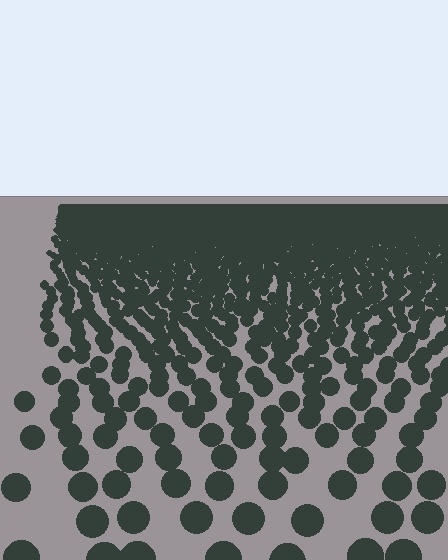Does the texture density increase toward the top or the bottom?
Density increases toward the top.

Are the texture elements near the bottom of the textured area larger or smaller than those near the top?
Larger. Near the bottom, elements are closer to the viewer and appear at a bigger on-screen size.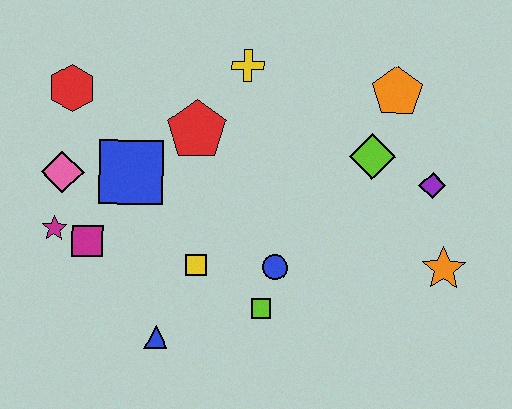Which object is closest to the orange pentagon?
The lime diamond is closest to the orange pentagon.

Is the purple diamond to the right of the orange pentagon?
Yes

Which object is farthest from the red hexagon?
The orange star is farthest from the red hexagon.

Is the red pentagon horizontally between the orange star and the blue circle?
No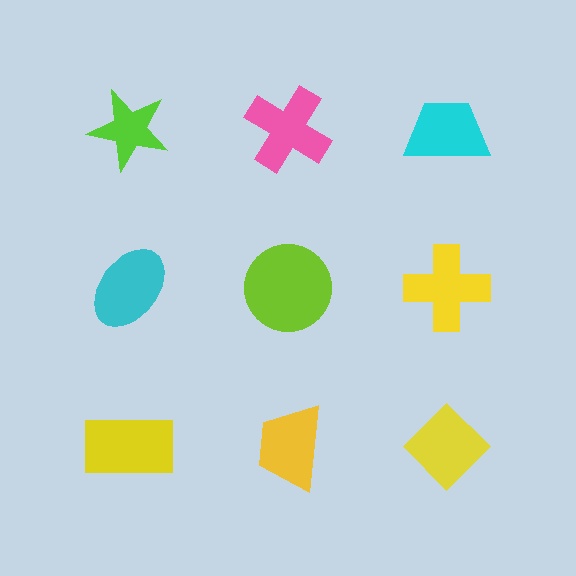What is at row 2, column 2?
A lime circle.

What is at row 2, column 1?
A cyan ellipse.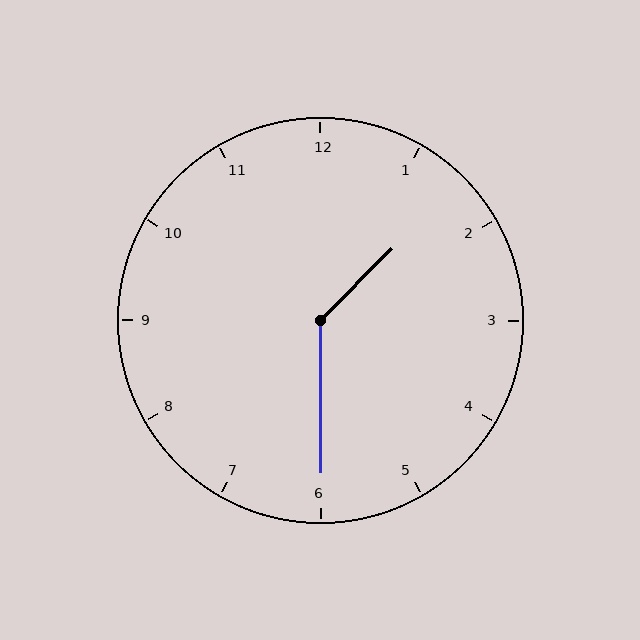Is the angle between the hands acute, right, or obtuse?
It is obtuse.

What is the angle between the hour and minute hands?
Approximately 135 degrees.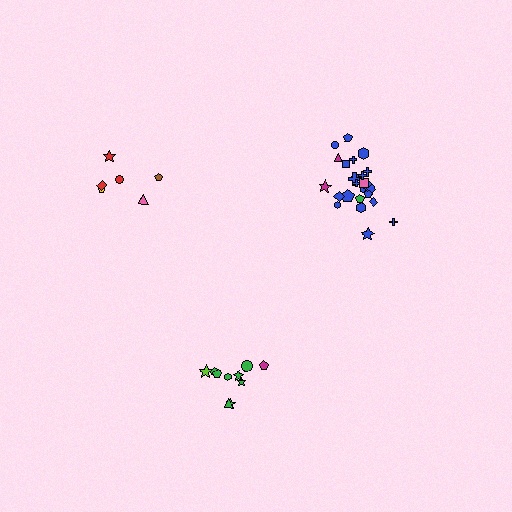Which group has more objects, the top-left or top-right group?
The top-right group.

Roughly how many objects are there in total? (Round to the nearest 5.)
Roughly 40 objects in total.